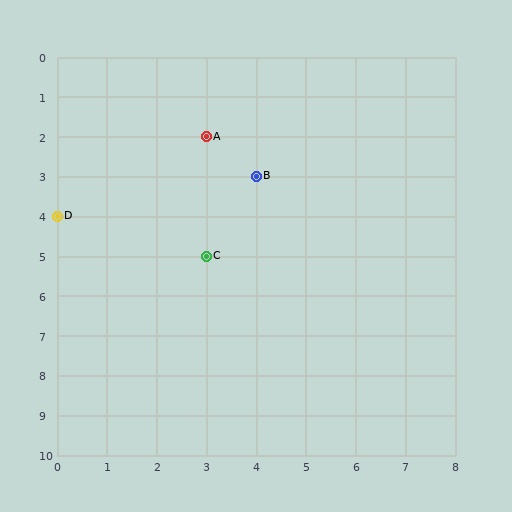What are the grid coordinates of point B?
Point B is at grid coordinates (4, 3).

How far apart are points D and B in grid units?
Points D and B are 4 columns and 1 row apart (about 4.1 grid units diagonally).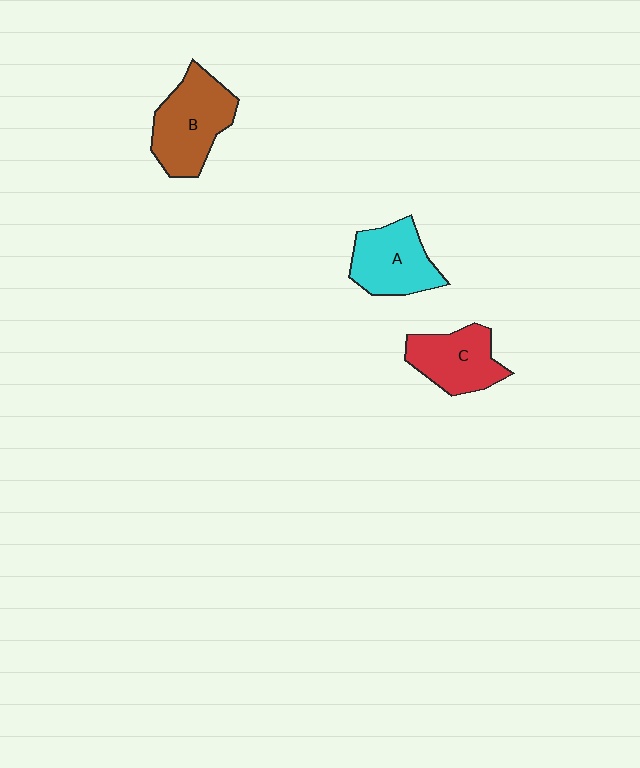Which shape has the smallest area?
Shape C (red).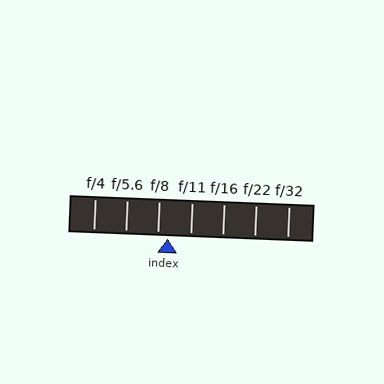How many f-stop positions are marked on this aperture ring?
There are 7 f-stop positions marked.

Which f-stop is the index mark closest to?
The index mark is closest to f/8.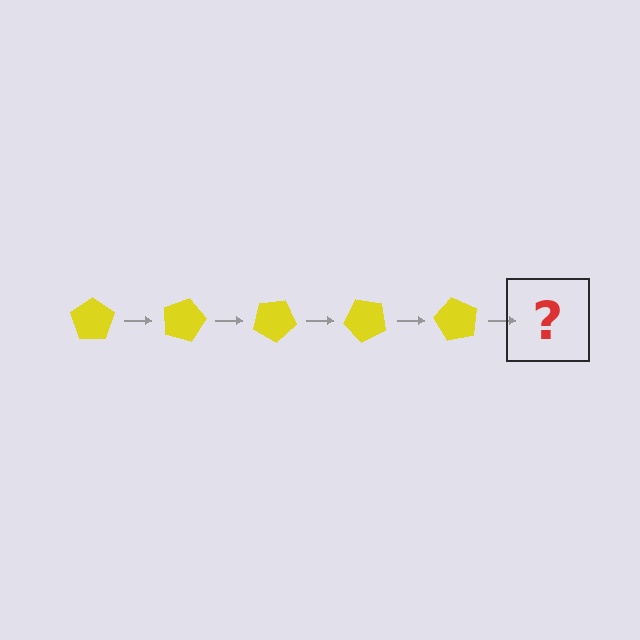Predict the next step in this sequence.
The next step is a yellow pentagon rotated 75 degrees.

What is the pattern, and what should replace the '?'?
The pattern is that the pentagon rotates 15 degrees each step. The '?' should be a yellow pentagon rotated 75 degrees.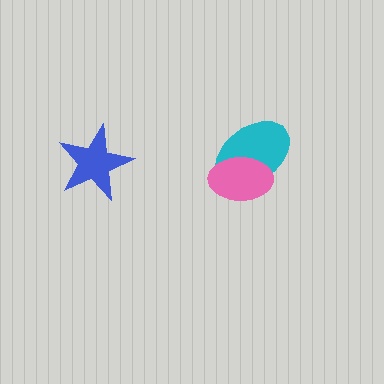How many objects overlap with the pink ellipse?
1 object overlaps with the pink ellipse.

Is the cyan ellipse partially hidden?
Yes, it is partially covered by another shape.